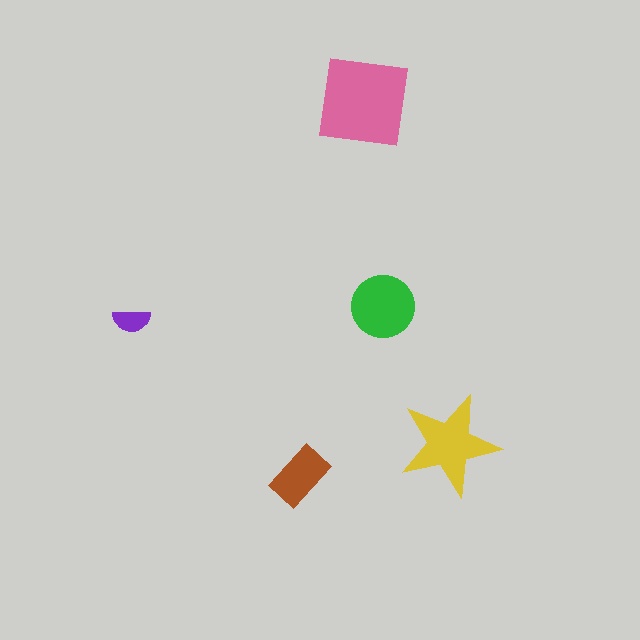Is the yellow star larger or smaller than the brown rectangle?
Larger.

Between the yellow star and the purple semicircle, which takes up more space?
The yellow star.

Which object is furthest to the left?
The purple semicircle is leftmost.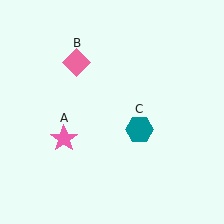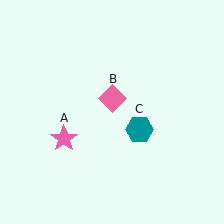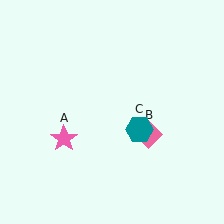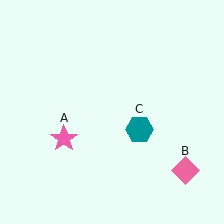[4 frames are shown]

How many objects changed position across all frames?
1 object changed position: pink diamond (object B).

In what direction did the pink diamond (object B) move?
The pink diamond (object B) moved down and to the right.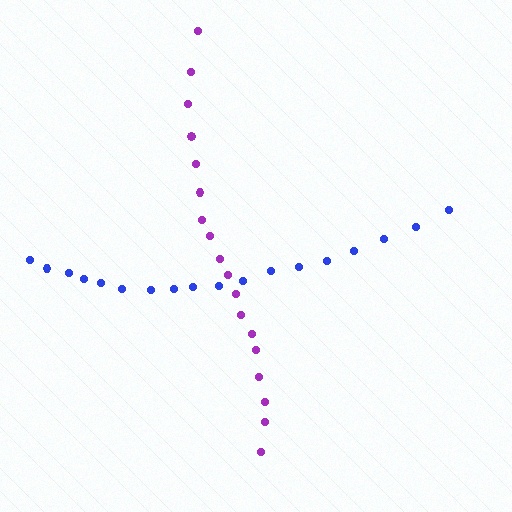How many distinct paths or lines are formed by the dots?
There are 2 distinct paths.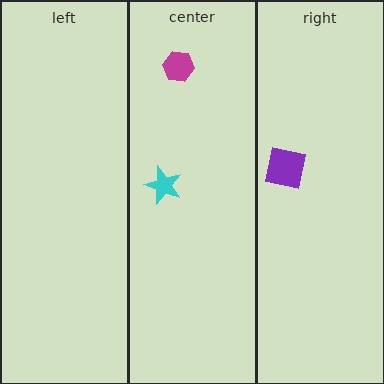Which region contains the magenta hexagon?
The center region.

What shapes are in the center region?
The magenta hexagon, the cyan star.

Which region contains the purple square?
The right region.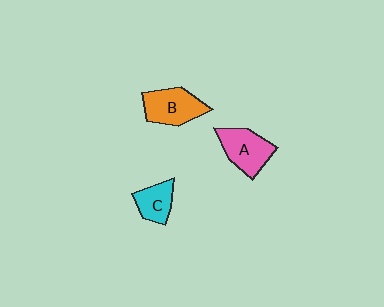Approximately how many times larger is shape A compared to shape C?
Approximately 1.5 times.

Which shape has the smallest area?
Shape C (cyan).